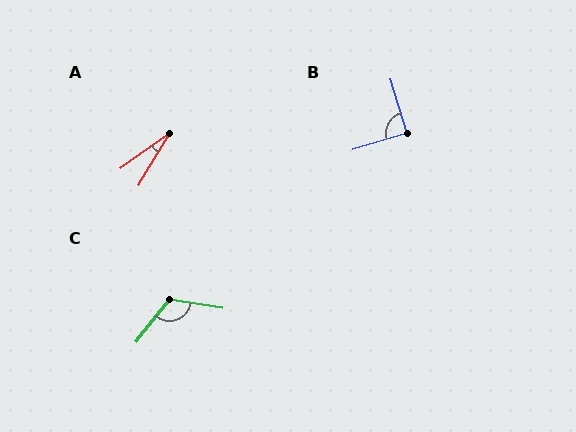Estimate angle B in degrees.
Approximately 89 degrees.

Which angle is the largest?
C, at approximately 119 degrees.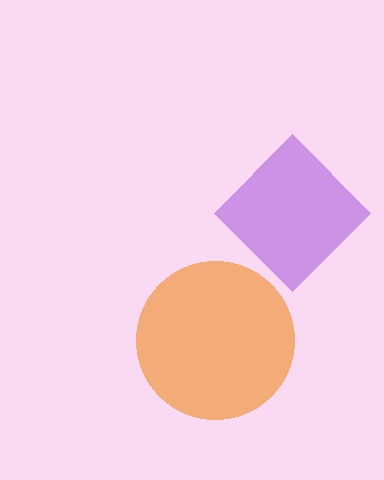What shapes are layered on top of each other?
The layered shapes are: a purple diamond, an orange circle.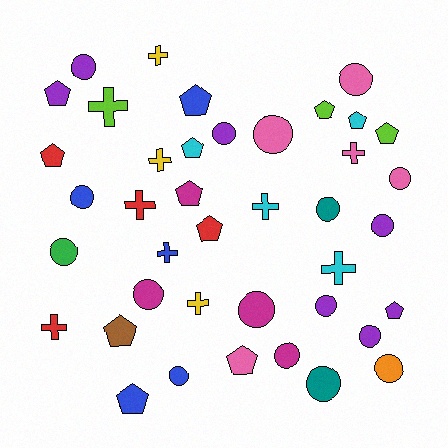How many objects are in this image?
There are 40 objects.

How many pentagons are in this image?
There are 13 pentagons.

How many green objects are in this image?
There is 1 green object.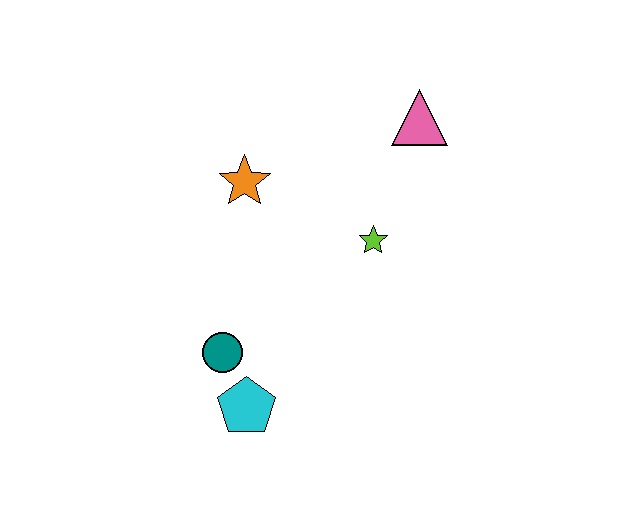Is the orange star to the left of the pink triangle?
Yes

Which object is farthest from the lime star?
The cyan pentagon is farthest from the lime star.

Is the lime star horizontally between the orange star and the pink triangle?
Yes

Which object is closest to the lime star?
The pink triangle is closest to the lime star.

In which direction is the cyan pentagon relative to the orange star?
The cyan pentagon is below the orange star.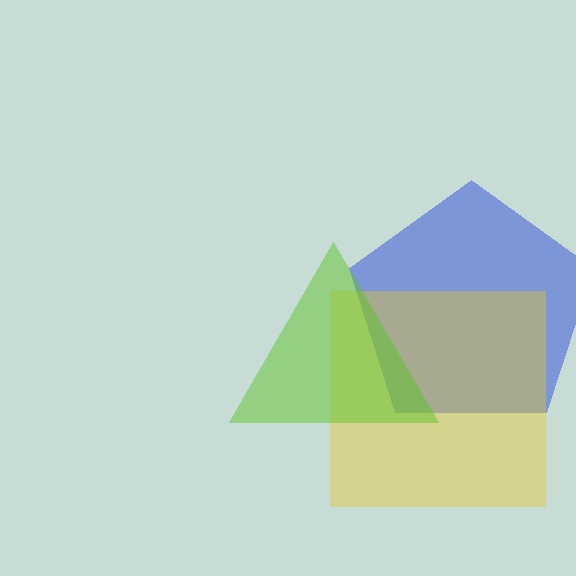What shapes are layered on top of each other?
The layered shapes are: a blue pentagon, a yellow square, a lime triangle.